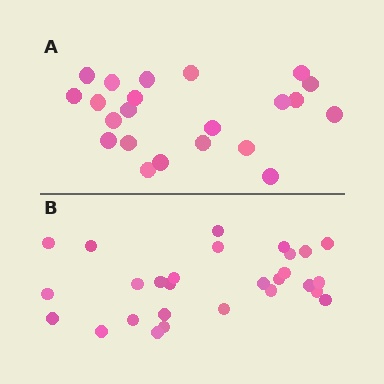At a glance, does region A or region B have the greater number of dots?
Region B (the bottom region) has more dots.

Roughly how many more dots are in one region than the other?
Region B has about 6 more dots than region A.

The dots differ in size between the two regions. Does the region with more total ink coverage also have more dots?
No. Region A has more total ink coverage because its dots are larger, but region B actually contains more individual dots. Total area can be misleading — the number of items is what matters here.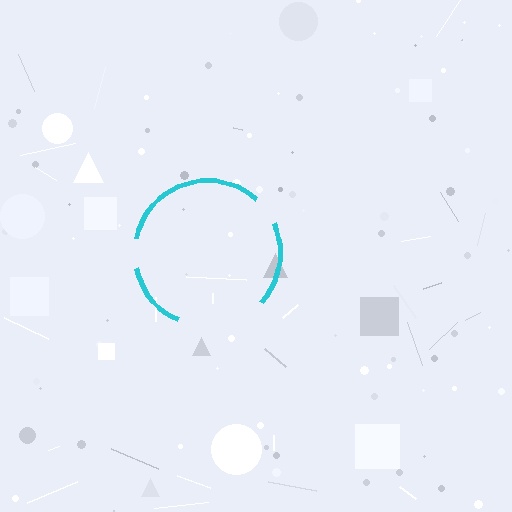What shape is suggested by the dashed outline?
The dashed outline suggests a circle.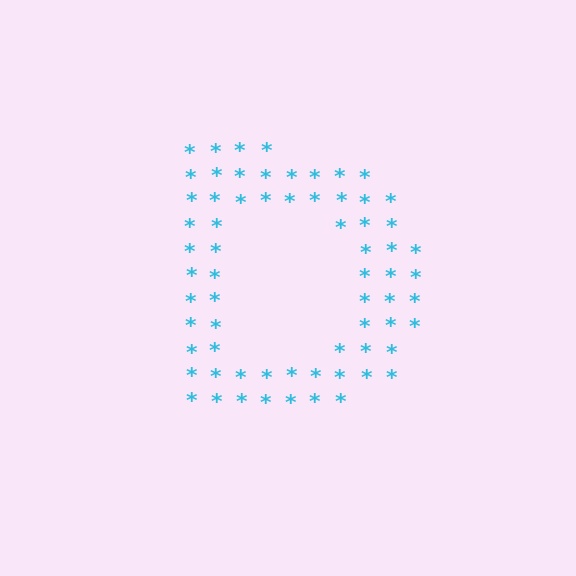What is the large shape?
The large shape is the letter D.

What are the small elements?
The small elements are asterisks.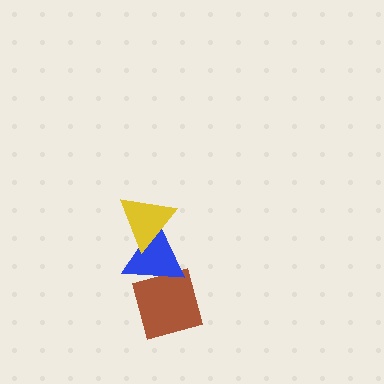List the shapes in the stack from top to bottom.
From top to bottom: the yellow triangle, the blue triangle, the brown diamond.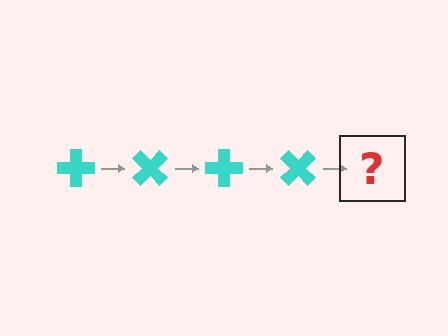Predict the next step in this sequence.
The next step is a cyan cross rotated 180 degrees.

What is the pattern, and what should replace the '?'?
The pattern is that the cross rotates 45 degrees each step. The '?' should be a cyan cross rotated 180 degrees.